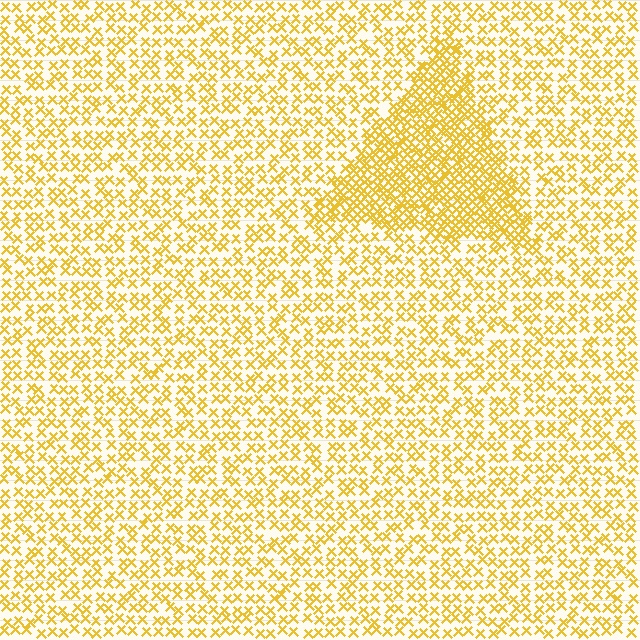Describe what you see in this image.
The image contains small yellow elements arranged at two different densities. A triangle-shaped region is visible where the elements are more densely packed than the surrounding area.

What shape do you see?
I see a triangle.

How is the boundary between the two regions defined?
The boundary is defined by a change in element density (approximately 2.1x ratio). All elements are the same color, size, and shape.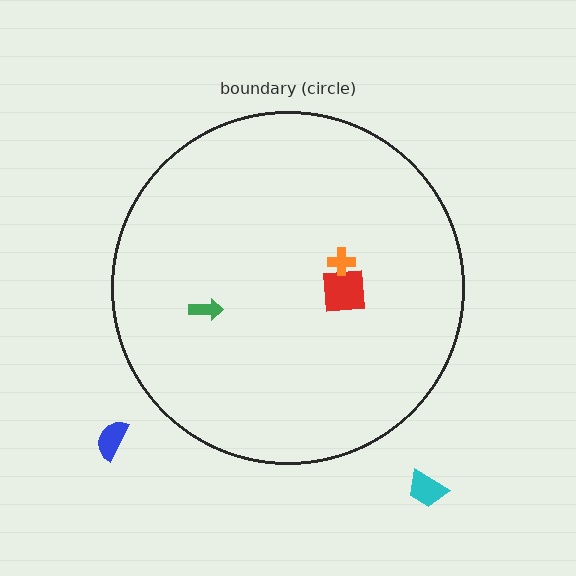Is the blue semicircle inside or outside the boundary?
Outside.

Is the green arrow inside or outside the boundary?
Inside.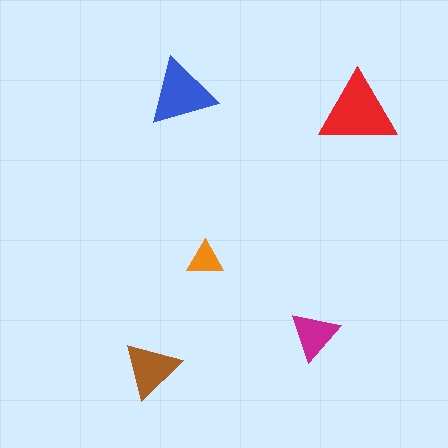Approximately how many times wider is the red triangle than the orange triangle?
About 2 times wider.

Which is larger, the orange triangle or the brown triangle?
The brown one.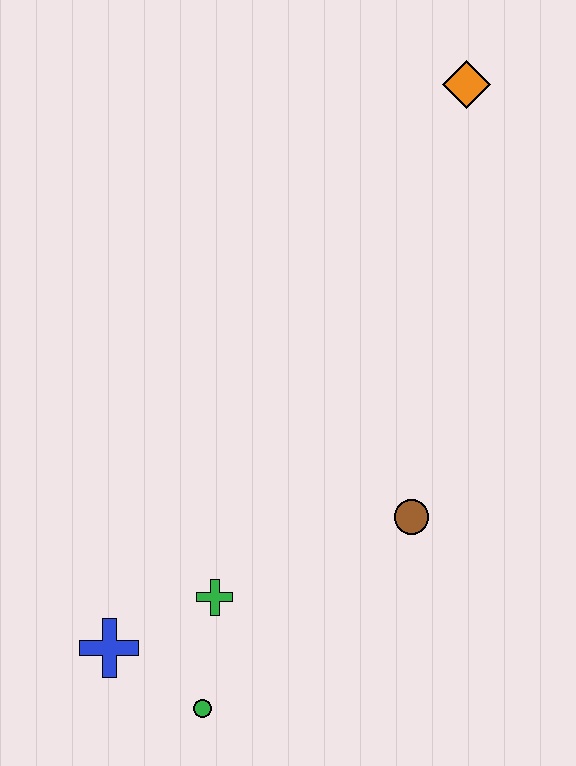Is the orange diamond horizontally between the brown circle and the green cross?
No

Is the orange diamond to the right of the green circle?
Yes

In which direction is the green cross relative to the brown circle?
The green cross is to the left of the brown circle.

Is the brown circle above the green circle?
Yes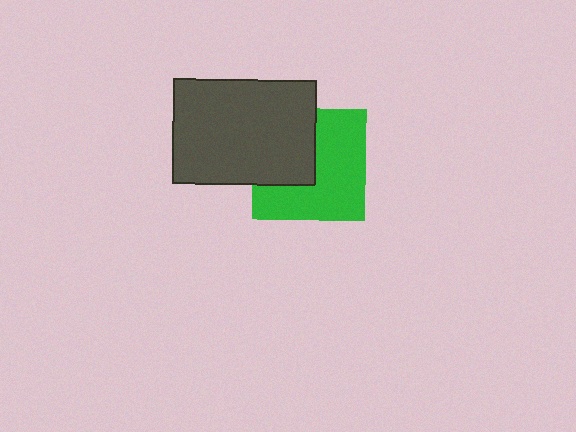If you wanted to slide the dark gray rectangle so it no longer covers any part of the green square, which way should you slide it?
Slide it toward the upper-left — that is the most direct way to separate the two shapes.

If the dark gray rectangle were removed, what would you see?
You would see the complete green square.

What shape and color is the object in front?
The object in front is a dark gray rectangle.